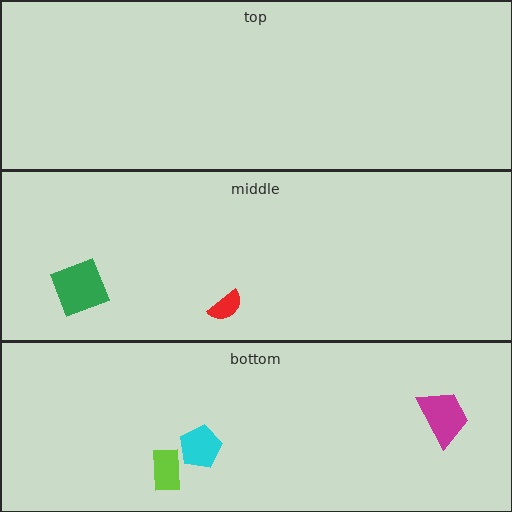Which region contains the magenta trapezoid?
The bottom region.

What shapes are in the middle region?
The green square, the red semicircle.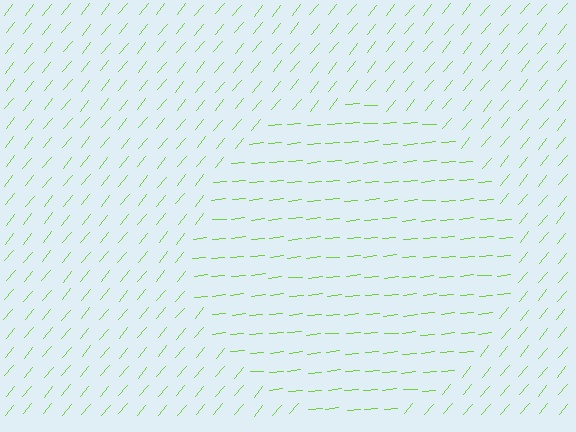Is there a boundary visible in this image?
Yes, there is a texture boundary formed by a change in line orientation.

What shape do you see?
I see a circle.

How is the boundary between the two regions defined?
The boundary is defined purely by a change in line orientation (approximately 45 degrees difference). All lines are the same color and thickness.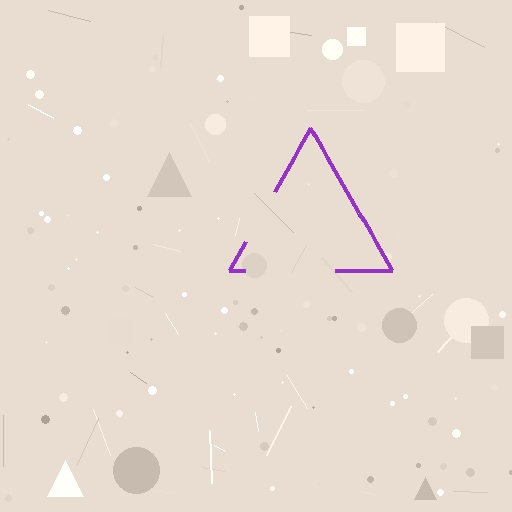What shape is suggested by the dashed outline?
The dashed outline suggests a triangle.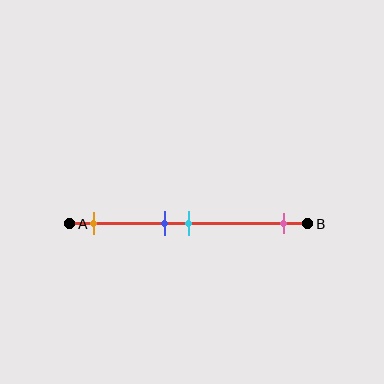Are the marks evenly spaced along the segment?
No, the marks are not evenly spaced.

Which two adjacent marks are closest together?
The blue and cyan marks are the closest adjacent pair.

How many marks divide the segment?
There are 4 marks dividing the segment.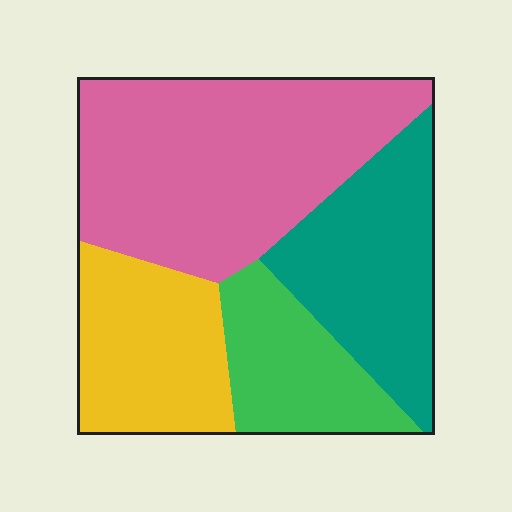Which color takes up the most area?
Pink, at roughly 40%.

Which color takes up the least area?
Green, at roughly 15%.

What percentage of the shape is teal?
Teal takes up about one quarter (1/4) of the shape.